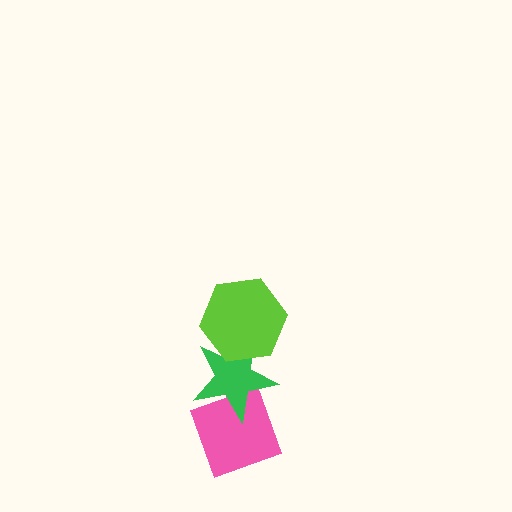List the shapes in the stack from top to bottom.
From top to bottom: the lime hexagon, the green star, the pink diamond.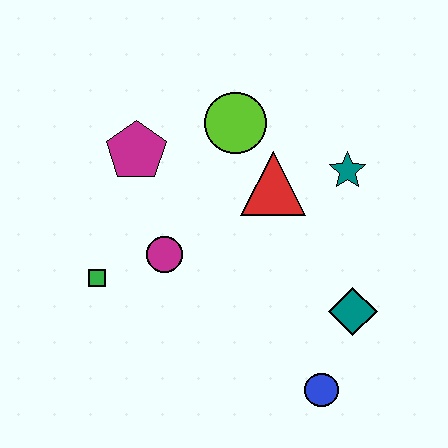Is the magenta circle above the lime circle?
No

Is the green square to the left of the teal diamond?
Yes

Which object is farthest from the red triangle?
The blue circle is farthest from the red triangle.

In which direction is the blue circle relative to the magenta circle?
The blue circle is to the right of the magenta circle.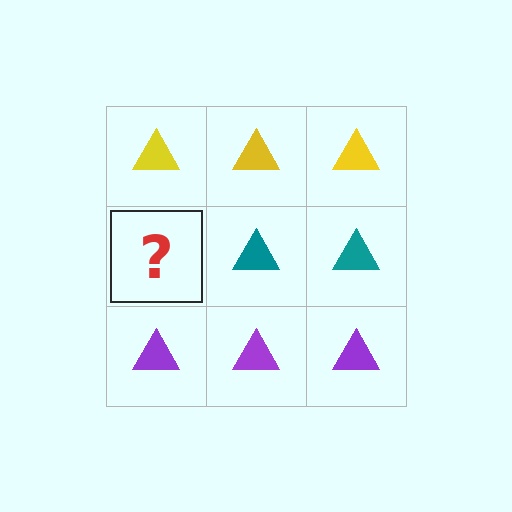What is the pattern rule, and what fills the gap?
The rule is that each row has a consistent color. The gap should be filled with a teal triangle.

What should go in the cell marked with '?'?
The missing cell should contain a teal triangle.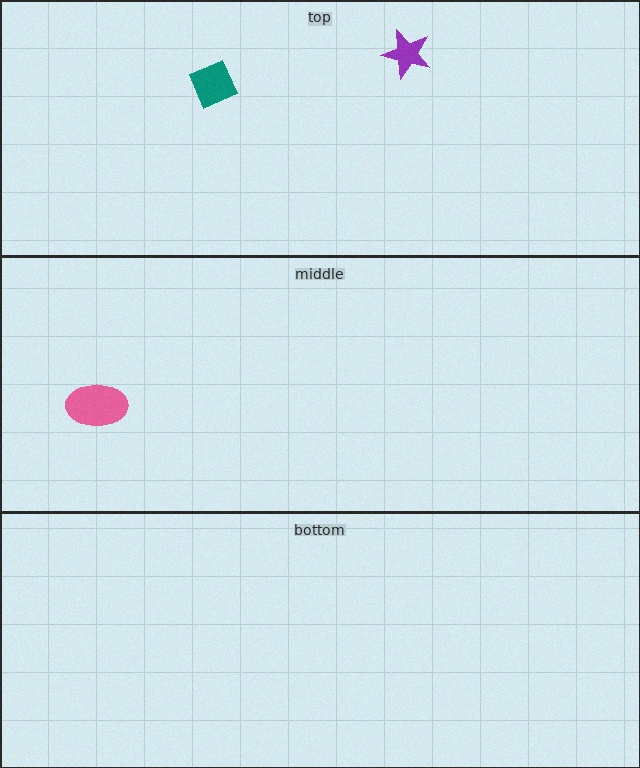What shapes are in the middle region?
The pink ellipse.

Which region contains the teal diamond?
The top region.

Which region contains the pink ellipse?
The middle region.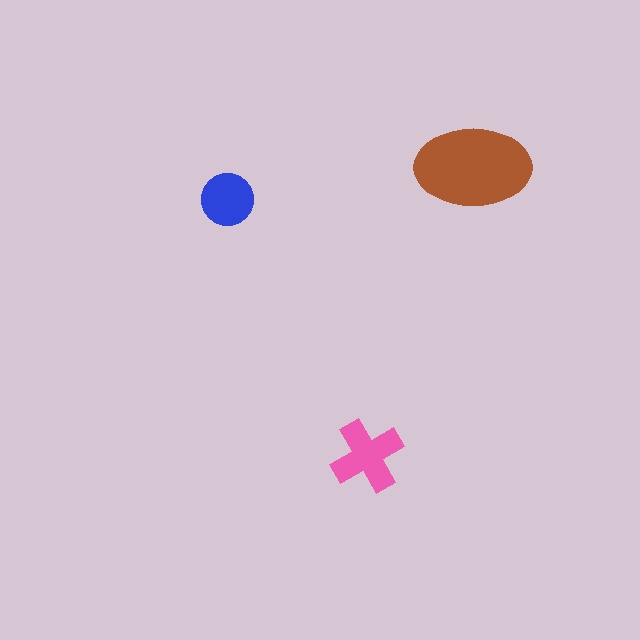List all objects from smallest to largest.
The blue circle, the pink cross, the brown ellipse.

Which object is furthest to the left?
The blue circle is leftmost.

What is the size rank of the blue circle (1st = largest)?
3rd.